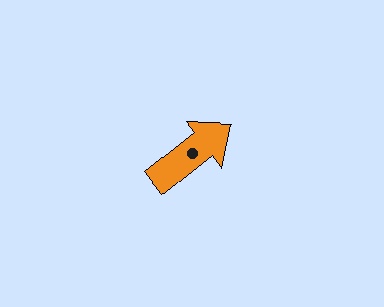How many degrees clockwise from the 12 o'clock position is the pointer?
Approximately 52 degrees.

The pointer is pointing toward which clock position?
Roughly 2 o'clock.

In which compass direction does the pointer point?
Northeast.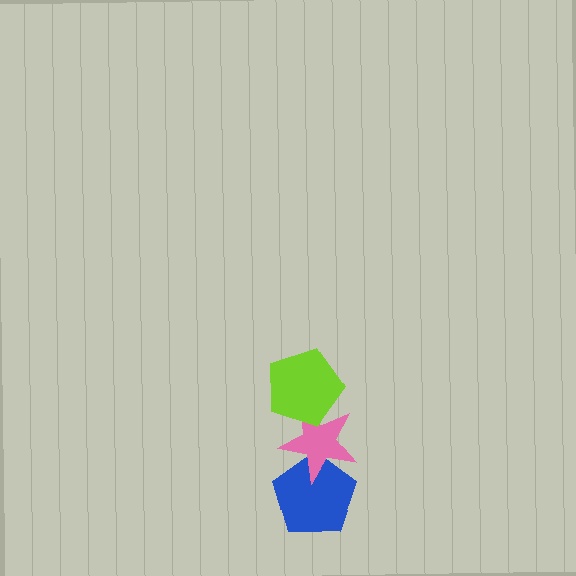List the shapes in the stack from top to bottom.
From top to bottom: the lime pentagon, the pink star, the blue pentagon.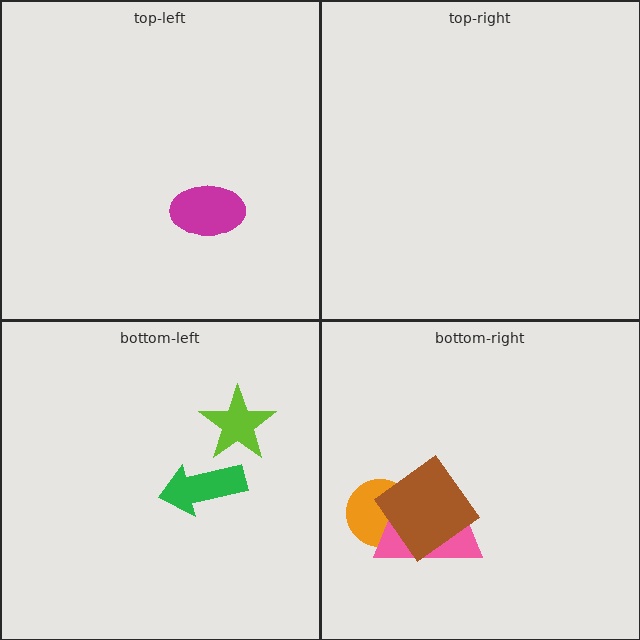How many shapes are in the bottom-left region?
2.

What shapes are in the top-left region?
The magenta ellipse.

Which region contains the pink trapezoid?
The bottom-right region.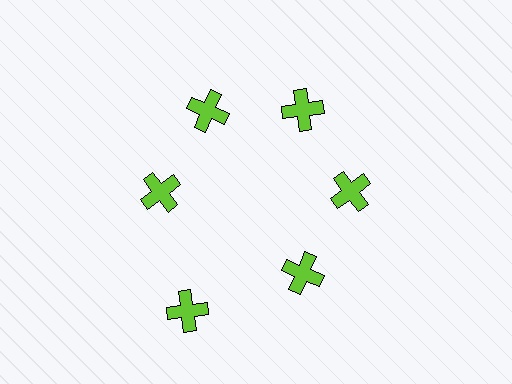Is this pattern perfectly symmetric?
No. The 6 lime crosses are arranged in a ring, but one element near the 7 o'clock position is pushed outward from the center, breaking the 6-fold rotational symmetry.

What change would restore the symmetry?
The symmetry would be restored by moving it inward, back onto the ring so that all 6 crosses sit at equal angles and equal distance from the center.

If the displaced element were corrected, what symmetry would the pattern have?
It would have 6-fold rotational symmetry — the pattern would map onto itself every 60 degrees.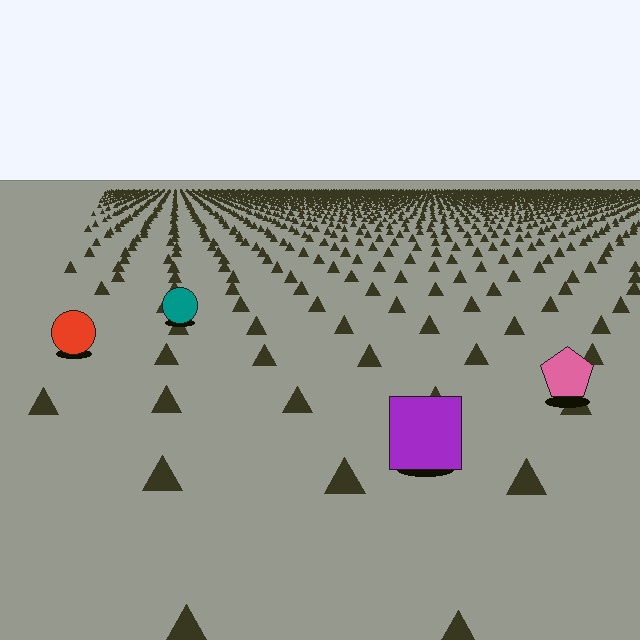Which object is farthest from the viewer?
The teal circle is farthest from the viewer. It appears smaller and the ground texture around it is denser.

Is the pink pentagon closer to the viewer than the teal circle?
Yes. The pink pentagon is closer — you can tell from the texture gradient: the ground texture is coarser near it.